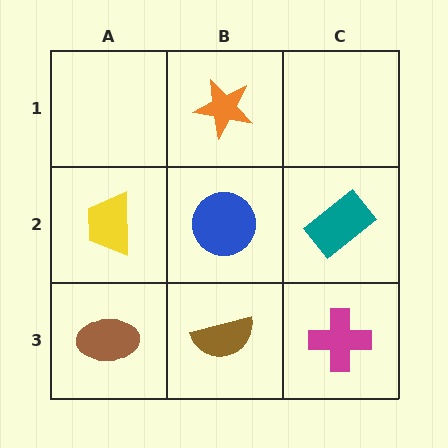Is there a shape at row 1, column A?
No, that cell is empty.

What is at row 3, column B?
A brown semicircle.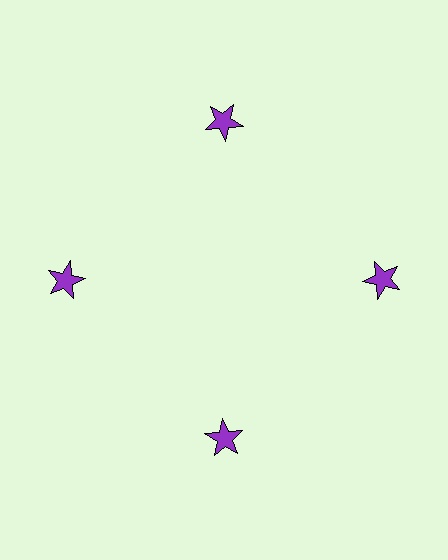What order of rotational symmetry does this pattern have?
This pattern has 4-fold rotational symmetry.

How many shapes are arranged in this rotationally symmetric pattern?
There are 4 shapes, arranged in 4 groups of 1.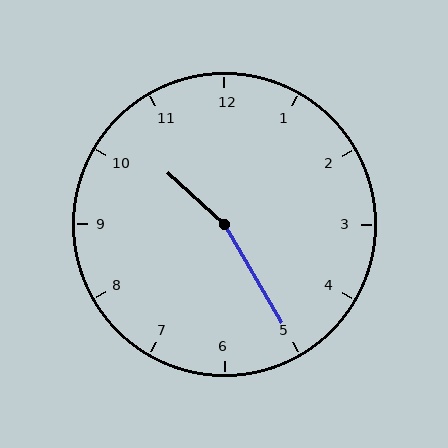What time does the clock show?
10:25.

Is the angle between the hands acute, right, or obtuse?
It is obtuse.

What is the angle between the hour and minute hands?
Approximately 162 degrees.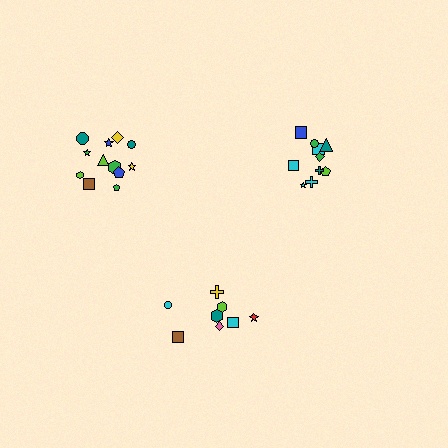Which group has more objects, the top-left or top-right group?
The top-left group.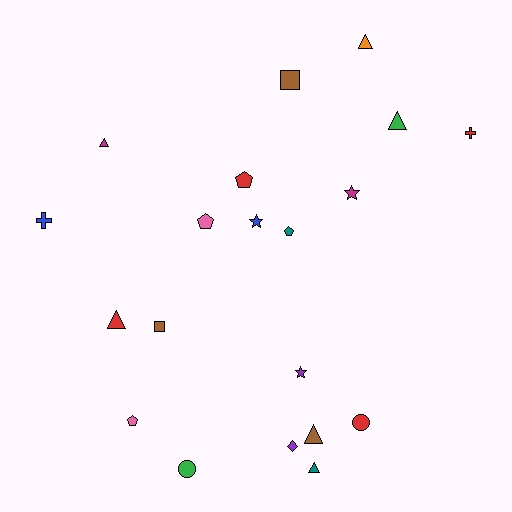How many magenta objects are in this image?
There are 2 magenta objects.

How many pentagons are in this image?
There are 4 pentagons.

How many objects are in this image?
There are 20 objects.